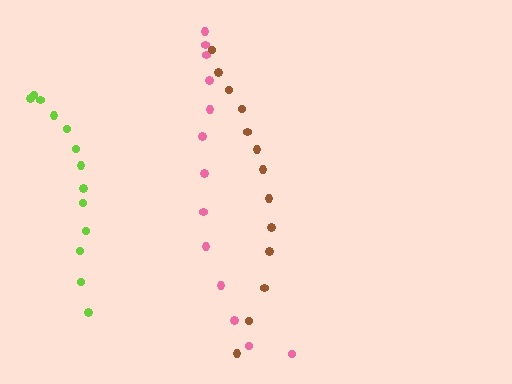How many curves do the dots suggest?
There are 3 distinct paths.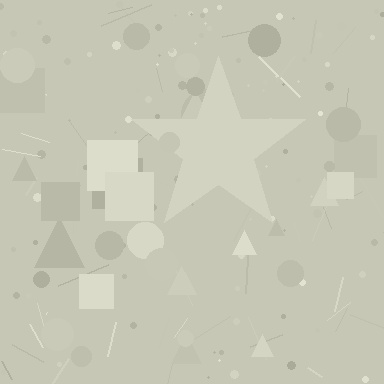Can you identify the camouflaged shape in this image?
The camouflaged shape is a star.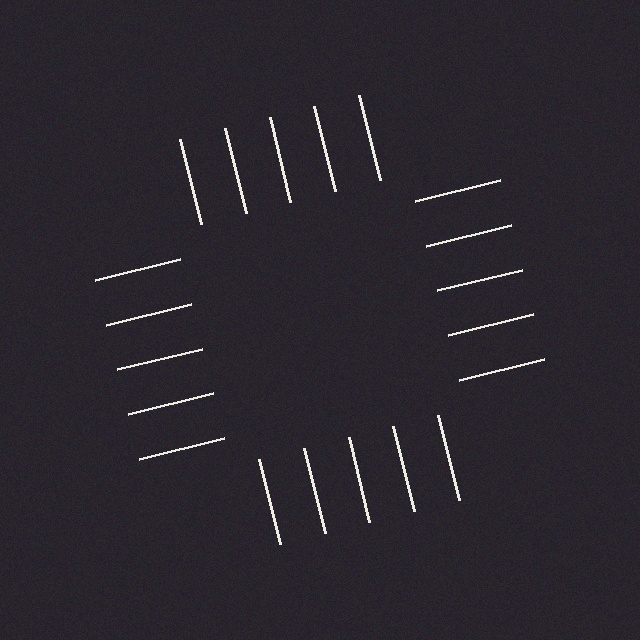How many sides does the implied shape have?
4 sides — the line-ends trace a square.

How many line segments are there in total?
20 — 5 along each of the 4 edges.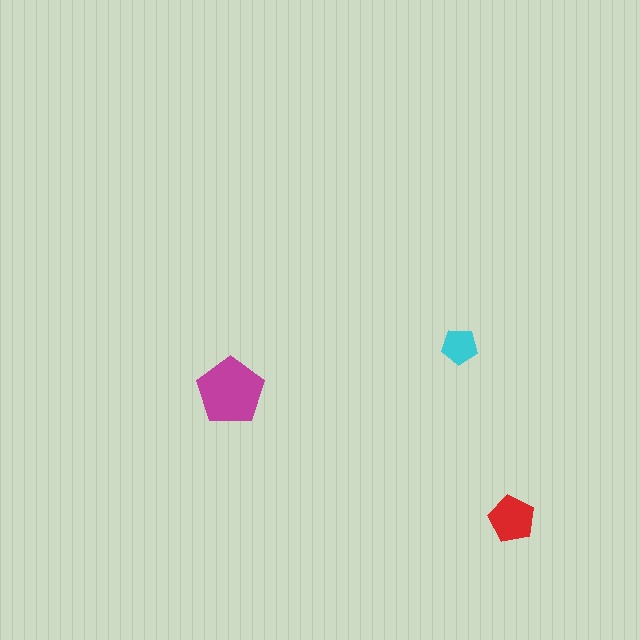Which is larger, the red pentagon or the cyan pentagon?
The red one.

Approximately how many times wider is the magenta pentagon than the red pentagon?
About 1.5 times wider.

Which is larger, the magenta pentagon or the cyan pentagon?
The magenta one.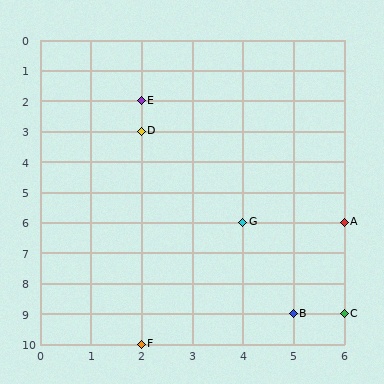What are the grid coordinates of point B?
Point B is at grid coordinates (5, 9).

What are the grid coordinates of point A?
Point A is at grid coordinates (6, 6).